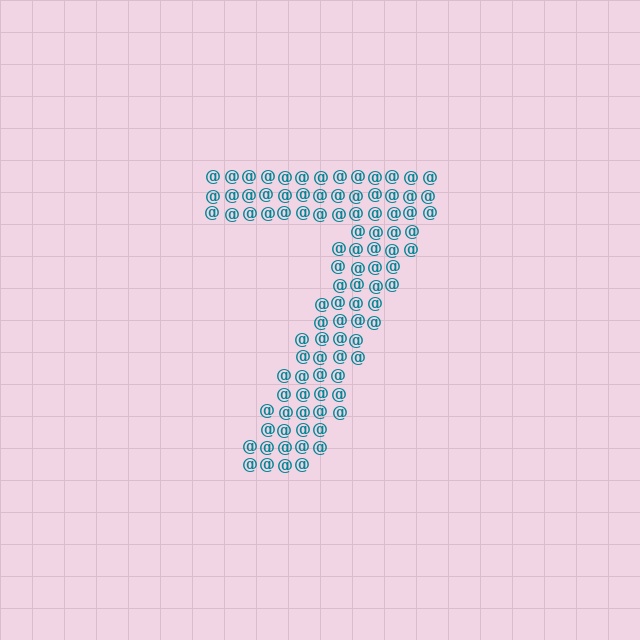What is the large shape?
The large shape is the digit 7.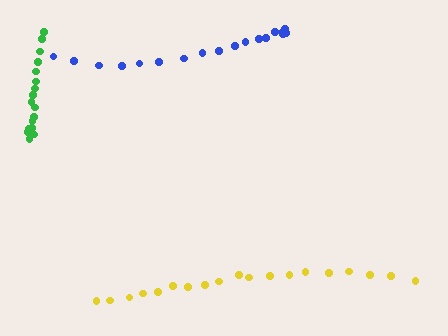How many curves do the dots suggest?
There are 3 distinct paths.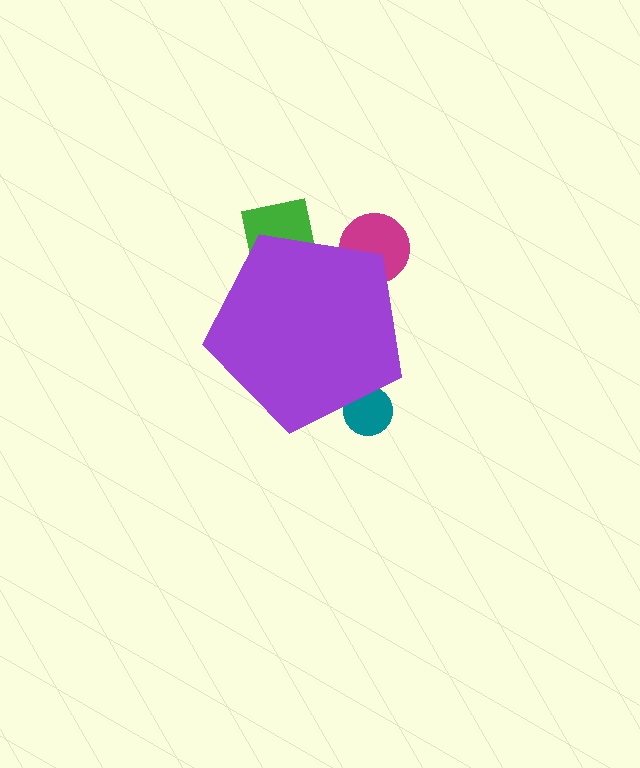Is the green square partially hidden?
Yes, the green square is partially hidden behind the purple pentagon.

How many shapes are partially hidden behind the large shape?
3 shapes are partially hidden.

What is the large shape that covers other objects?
A purple pentagon.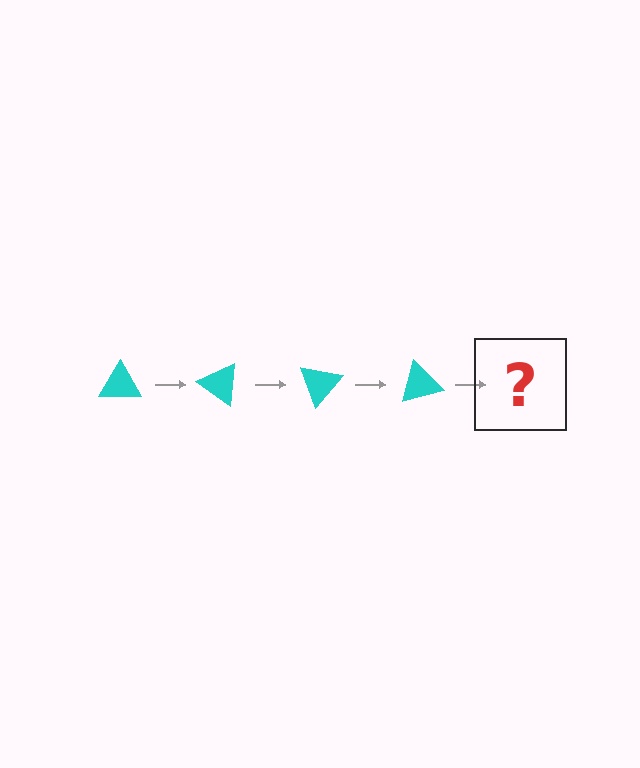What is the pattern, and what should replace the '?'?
The pattern is that the triangle rotates 35 degrees each step. The '?' should be a cyan triangle rotated 140 degrees.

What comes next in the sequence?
The next element should be a cyan triangle rotated 140 degrees.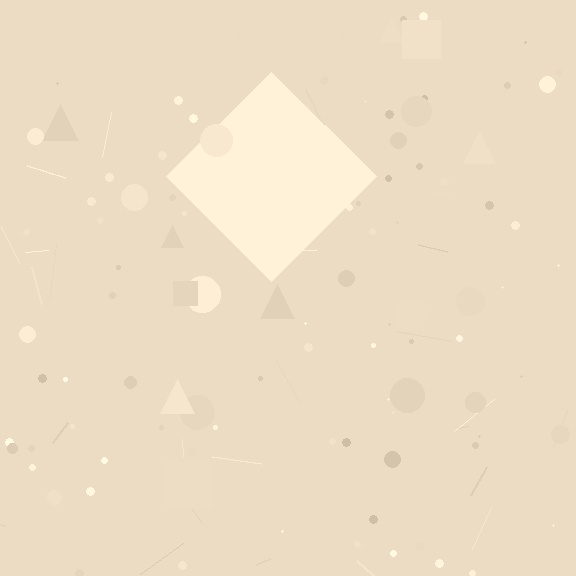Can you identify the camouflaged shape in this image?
The camouflaged shape is a diamond.